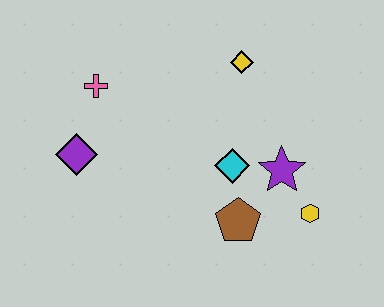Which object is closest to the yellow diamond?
The cyan diamond is closest to the yellow diamond.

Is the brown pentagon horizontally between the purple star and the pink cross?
Yes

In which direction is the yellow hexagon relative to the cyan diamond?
The yellow hexagon is to the right of the cyan diamond.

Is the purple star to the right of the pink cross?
Yes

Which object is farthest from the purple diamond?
The yellow hexagon is farthest from the purple diamond.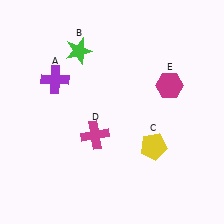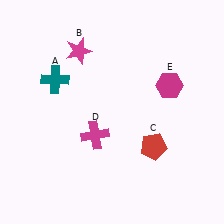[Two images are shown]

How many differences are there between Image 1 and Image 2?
There are 3 differences between the two images.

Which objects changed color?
A changed from purple to teal. B changed from green to magenta. C changed from yellow to red.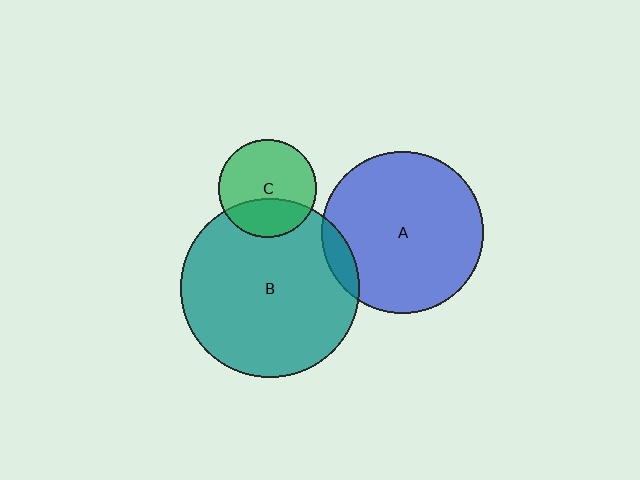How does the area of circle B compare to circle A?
Approximately 1.2 times.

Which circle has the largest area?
Circle B (teal).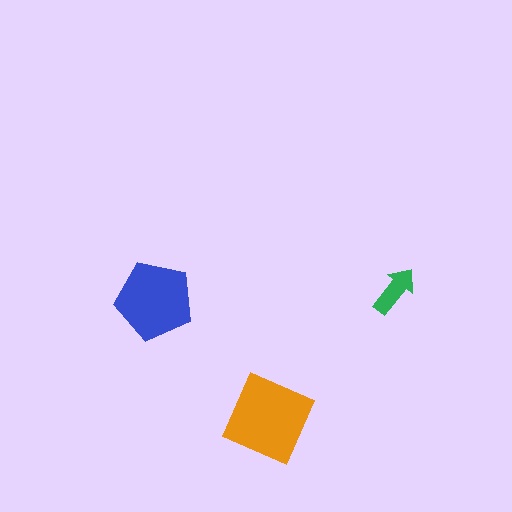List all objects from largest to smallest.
The orange square, the blue pentagon, the green arrow.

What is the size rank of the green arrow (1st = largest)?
3rd.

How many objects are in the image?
There are 3 objects in the image.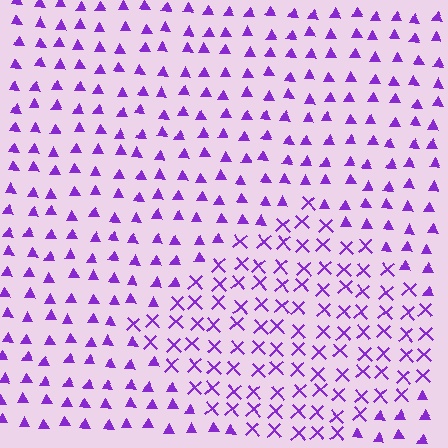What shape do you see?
I see a diamond.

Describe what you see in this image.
The image is filled with small purple elements arranged in a uniform grid. A diamond-shaped region contains X marks, while the surrounding area contains triangles. The boundary is defined purely by the change in element shape.